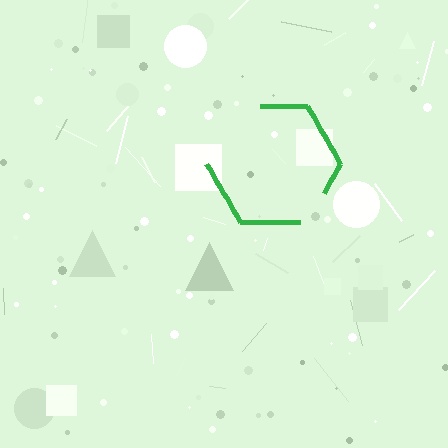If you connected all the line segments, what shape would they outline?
They would outline a hexagon.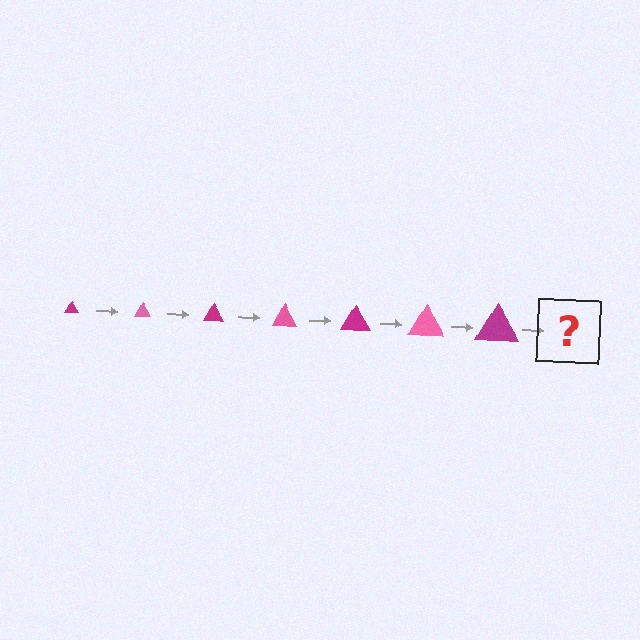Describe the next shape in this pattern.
It should be a pink triangle, larger than the previous one.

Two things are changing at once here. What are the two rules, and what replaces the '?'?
The two rules are that the triangle grows larger each step and the color cycles through magenta and pink. The '?' should be a pink triangle, larger than the previous one.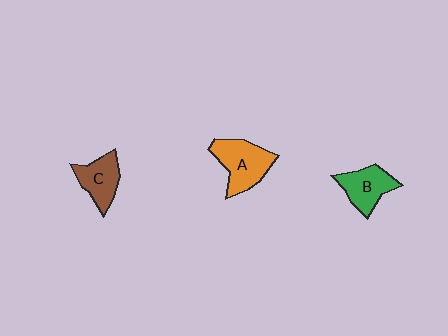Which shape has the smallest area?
Shape C (brown).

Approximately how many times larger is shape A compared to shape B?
Approximately 1.3 times.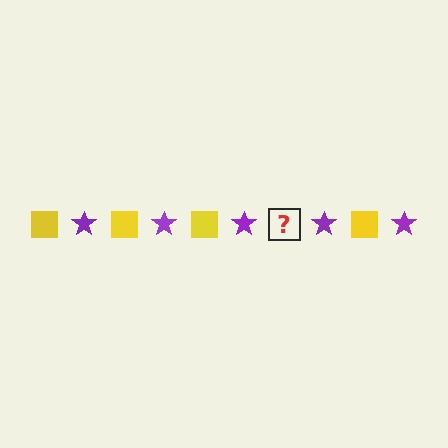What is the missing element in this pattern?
The missing element is a yellow square.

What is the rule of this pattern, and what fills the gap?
The rule is that the pattern alternates between yellow square and purple star. The gap should be filled with a yellow square.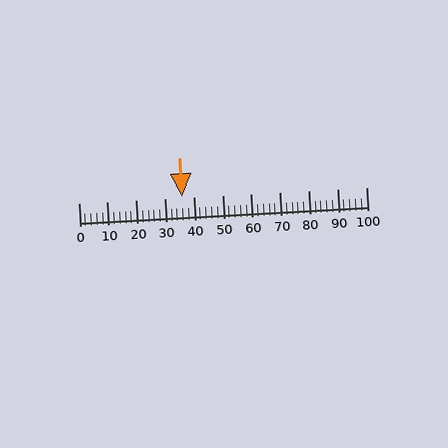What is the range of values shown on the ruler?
The ruler shows values from 0 to 100.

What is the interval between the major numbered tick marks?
The major tick marks are spaced 10 units apart.